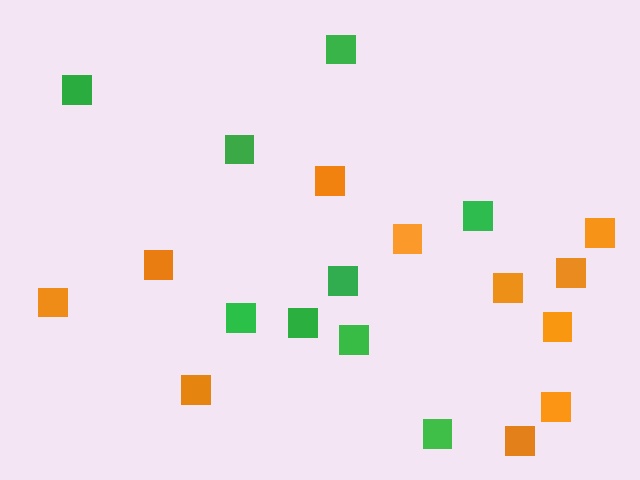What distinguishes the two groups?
There are 2 groups: one group of green squares (9) and one group of orange squares (11).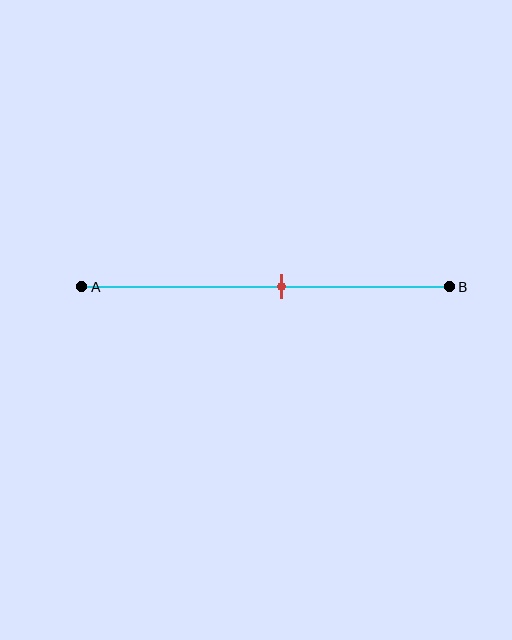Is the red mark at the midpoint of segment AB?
No, the mark is at about 55% from A, not at the 50% midpoint.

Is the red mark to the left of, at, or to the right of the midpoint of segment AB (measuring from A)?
The red mark is to the right of the midpoint of segment AB.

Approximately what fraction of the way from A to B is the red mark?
The red mark is approximately 55% of the way from A to B.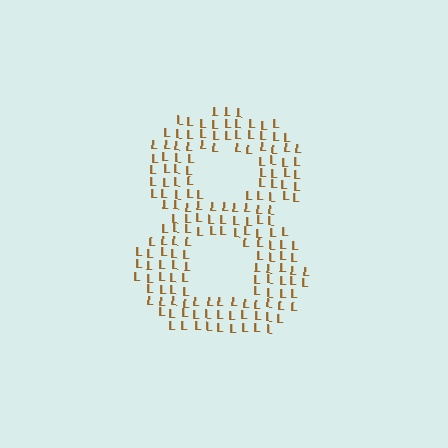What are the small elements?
The small elements are letter L's.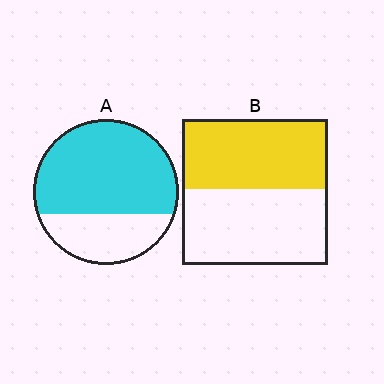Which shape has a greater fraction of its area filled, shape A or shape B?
Shape A.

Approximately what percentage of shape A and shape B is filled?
A is approximately 70% and B is approximately 50%.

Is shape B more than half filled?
Roughly half.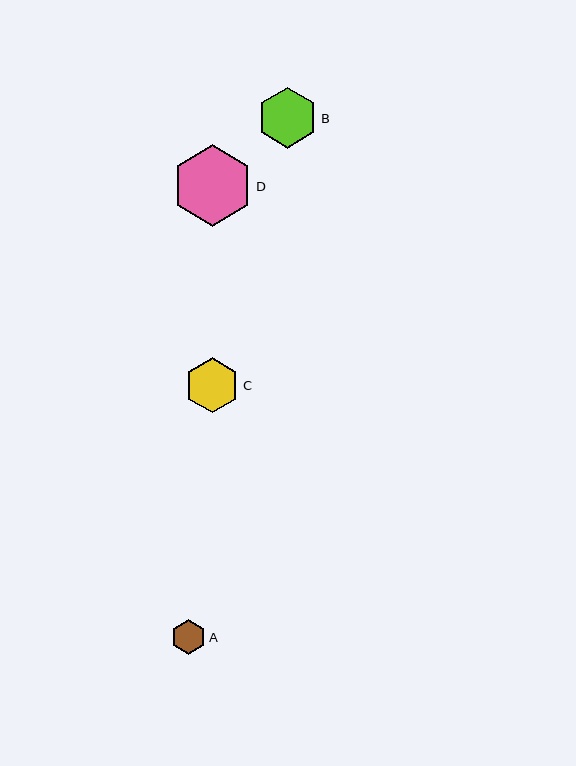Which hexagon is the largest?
Hexagon D is the largest with a size of approximately 81 pixels.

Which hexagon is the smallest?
Hexagon A is the smallest with a size of approximately 35 pixels.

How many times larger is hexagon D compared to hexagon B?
Hexagon D is approximately 1.3 times the size of hexagon B.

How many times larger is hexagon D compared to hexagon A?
Hexagon D is approximately 2.3 times the size of hexagon A.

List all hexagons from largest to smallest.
From largest to smallest: D, B, C, A.